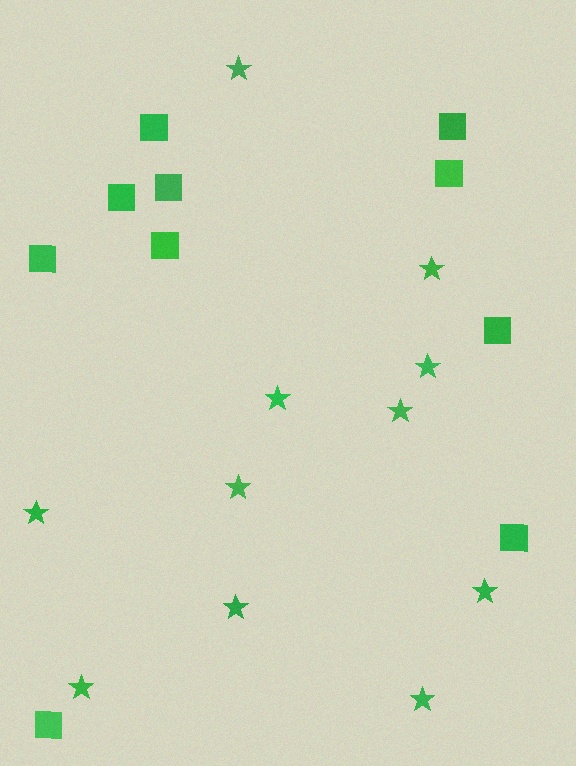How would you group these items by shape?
There are 2 groups: one group of stars (11) and one group of squares (10).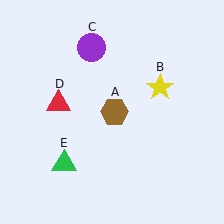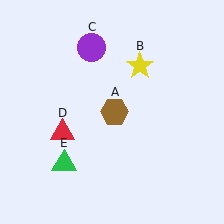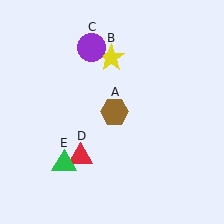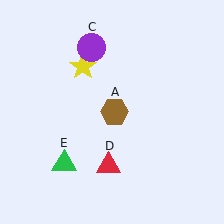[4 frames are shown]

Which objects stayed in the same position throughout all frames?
Brown hexagon (object A) and purple circle (object C) and green triangle (object E) remained stationary.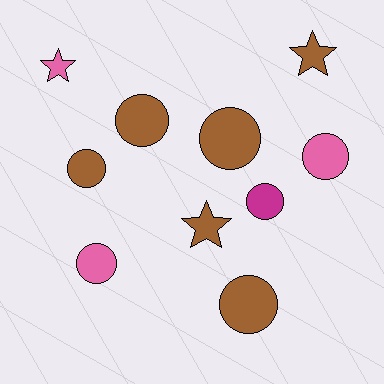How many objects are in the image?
There are 10 objects.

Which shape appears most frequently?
Circle, with 7 objects.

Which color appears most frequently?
Brown, with 6 objects.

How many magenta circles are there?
There is 1 magenta circle.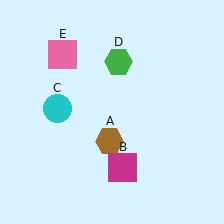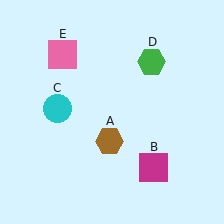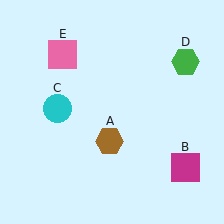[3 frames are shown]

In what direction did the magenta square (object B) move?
The magenta square (object B) moved right.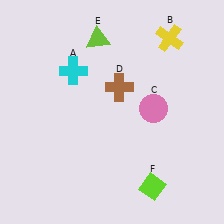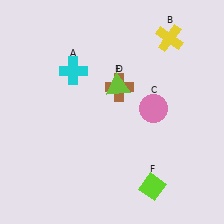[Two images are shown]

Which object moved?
The lime triangle (E) moved down.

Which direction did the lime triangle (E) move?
The lime triangle (E) moved down.